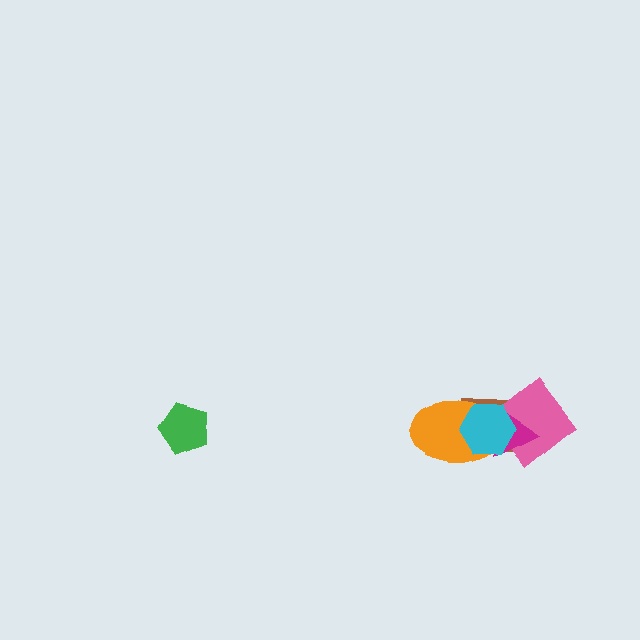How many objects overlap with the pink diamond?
3 objects overlap with the pink diamond.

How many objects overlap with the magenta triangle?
4 objects overlap with the magenta triangle.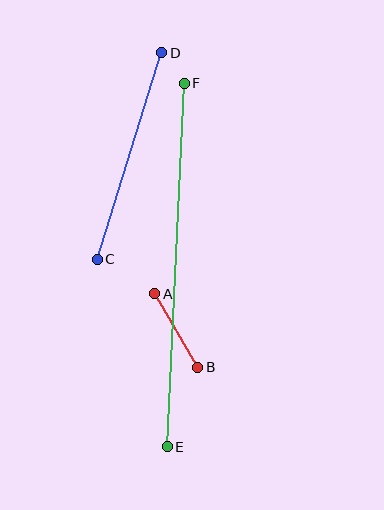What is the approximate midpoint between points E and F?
The midpoint is at approximately (176, 265) pixels.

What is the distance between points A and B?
The distance is approximately 85 pixels.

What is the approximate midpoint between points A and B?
The midpoint is at approximately (176, 331) pixels.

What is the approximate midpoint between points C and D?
The midpoint is at approximately (130, 156) pixels.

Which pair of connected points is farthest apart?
Points E and F are farthest apart.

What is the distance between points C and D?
The distance is approximately 216 pixels.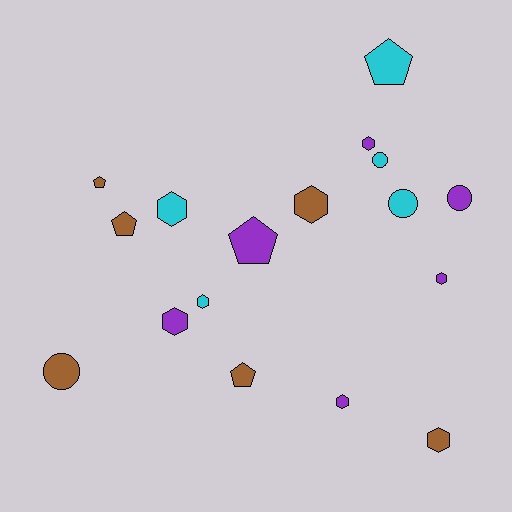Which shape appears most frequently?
Hexagon, with 8 objects.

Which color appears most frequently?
Purple, with 6 objects.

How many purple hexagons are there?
There are 4 purple hexagons.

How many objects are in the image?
There are 17 objects.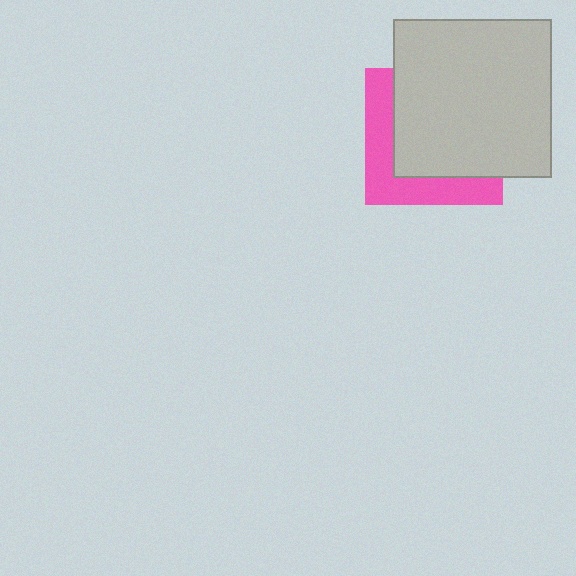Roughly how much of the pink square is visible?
A small part of it is visible (roughly 36%).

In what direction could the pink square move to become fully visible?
The pink square could move toward the lower-left. That would shift it out from behind the light gray square entirely.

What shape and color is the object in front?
The object in front is a light gray square.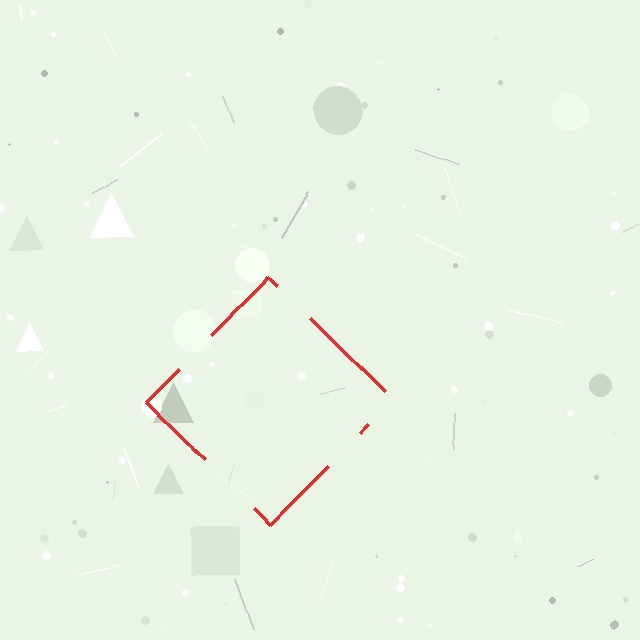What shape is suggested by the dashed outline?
The dashed outline suggests a diamond.